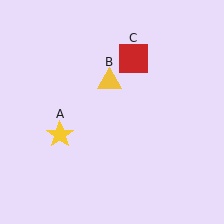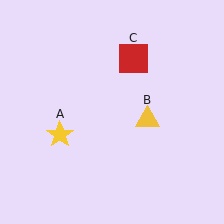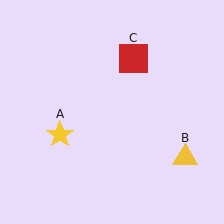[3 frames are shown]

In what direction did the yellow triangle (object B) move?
The yellow triangle (object B) moved down and to the right.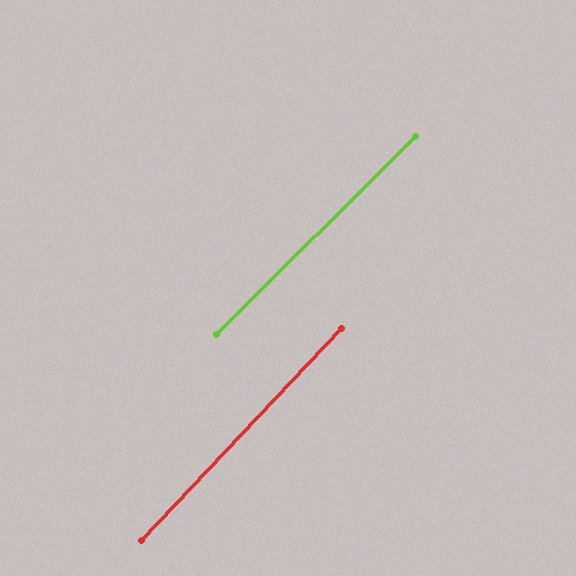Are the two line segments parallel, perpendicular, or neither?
Parallel — their directions differ by only 2.0°.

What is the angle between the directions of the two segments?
Approximately 2 degrees.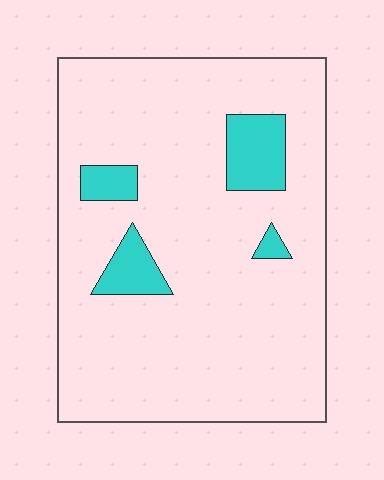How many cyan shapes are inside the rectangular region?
4.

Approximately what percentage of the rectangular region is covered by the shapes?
Approximately 10%.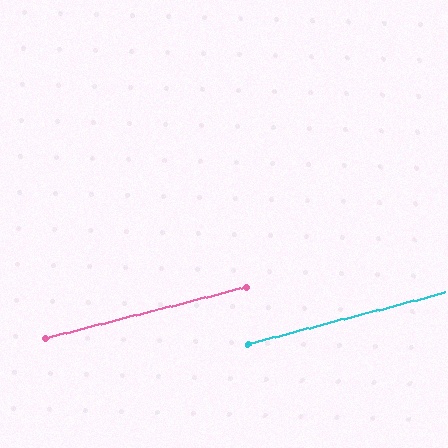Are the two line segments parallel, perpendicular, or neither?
Parallel — their directions differ by only 0.3°.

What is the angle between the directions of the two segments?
Approximately 0 degrees.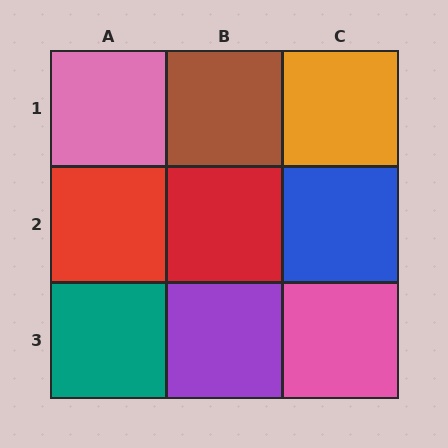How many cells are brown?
1 cell is brown.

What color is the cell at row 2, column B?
Red.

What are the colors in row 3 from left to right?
Teal, purple, pink.